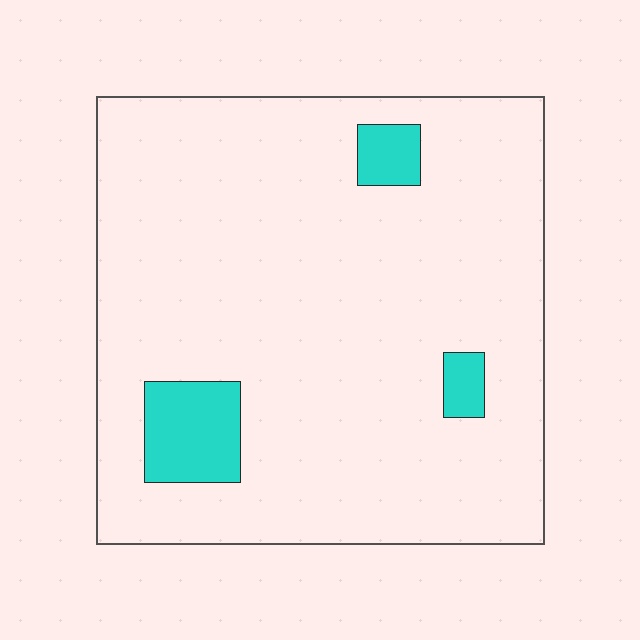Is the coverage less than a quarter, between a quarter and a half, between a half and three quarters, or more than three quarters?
Less than a quarter.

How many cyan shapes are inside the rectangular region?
3.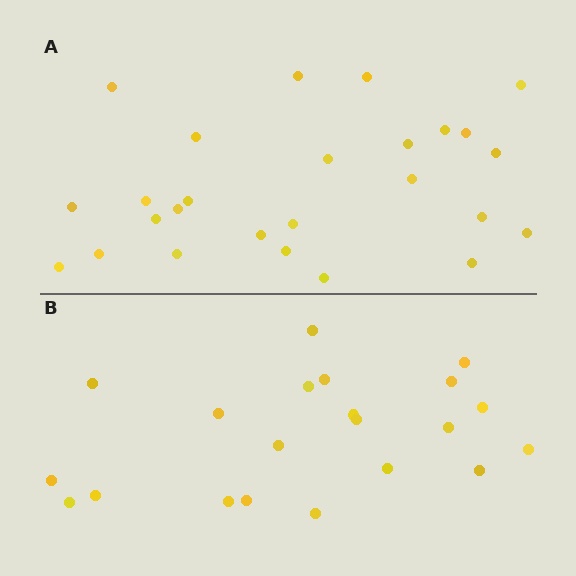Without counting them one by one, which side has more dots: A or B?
Region A (the top region) has more dots.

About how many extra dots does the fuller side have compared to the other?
Region A has about 5 more dots than region B.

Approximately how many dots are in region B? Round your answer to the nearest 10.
About 20 dots. (The exact count is 21, which rounds to 20.)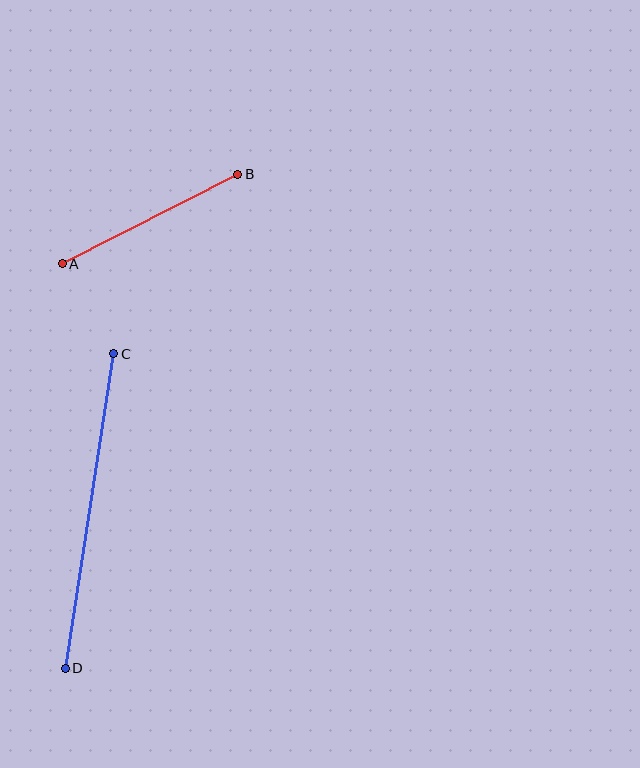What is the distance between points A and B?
The distance is approximately 197 pixels.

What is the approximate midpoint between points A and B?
The midpoint is at approximately (150, 219) pixels.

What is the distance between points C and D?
The distance is approximately 318 pixels.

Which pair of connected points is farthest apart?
Points C and D are farthest apart.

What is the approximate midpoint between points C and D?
The midpoint is at approximately (89, 511) pixels.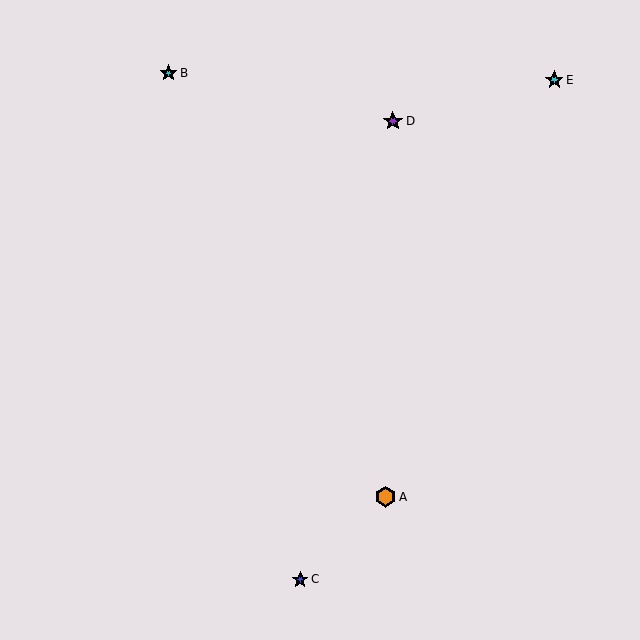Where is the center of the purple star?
The center of the purple star is at (393, 121).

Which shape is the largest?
The orange hexagon (labeled A) is the largest.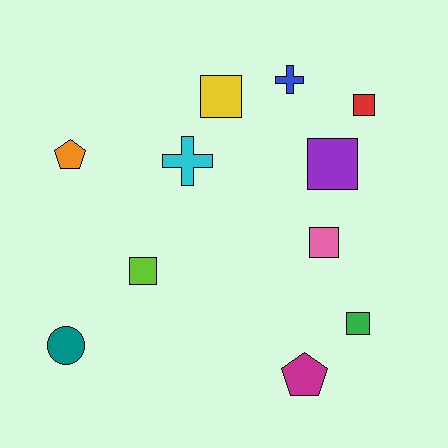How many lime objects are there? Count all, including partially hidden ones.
There is 1 lime object.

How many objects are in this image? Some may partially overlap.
There are 11 objects.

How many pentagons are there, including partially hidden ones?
There are 2 pentagons.